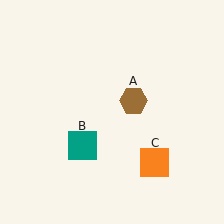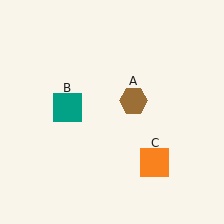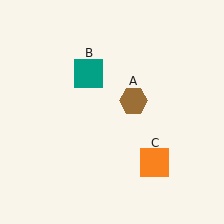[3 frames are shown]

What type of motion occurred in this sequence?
The teal square (object B) rotated clockwise around the center of the scene.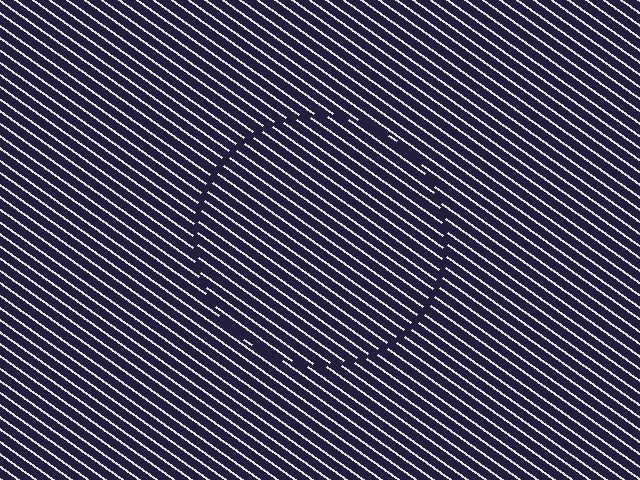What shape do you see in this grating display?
An illusory circle. The interior of the shape contains the same grating, shifted by half a period — the contour is defined by the phase discontinuity where line-ends from the inner and outer gratings abut.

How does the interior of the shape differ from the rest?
The interior of the shape contains the same grating, shifted by half a period — the contour is defined by the phase discontinuity where line-ends from the inner and outer gratings abut.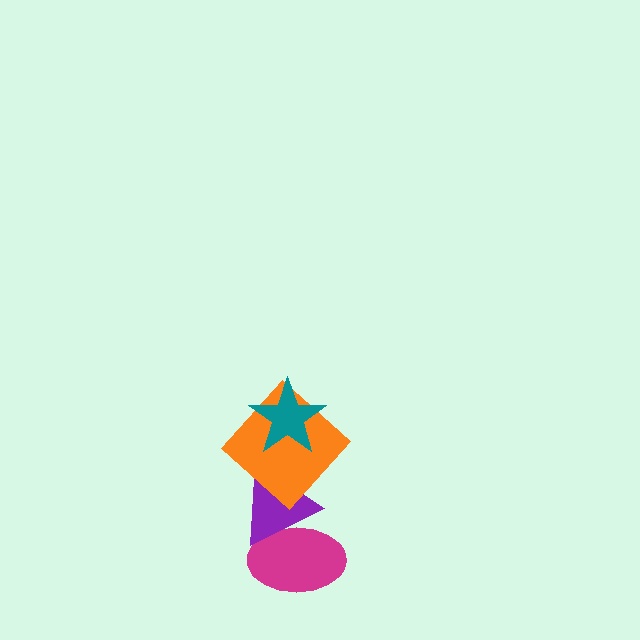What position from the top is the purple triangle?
The purple triangle is 3rd from the top.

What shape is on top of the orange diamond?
The teal star is on top of the orange diamond.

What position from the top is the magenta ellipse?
The magenta ellipse is 4th from the top.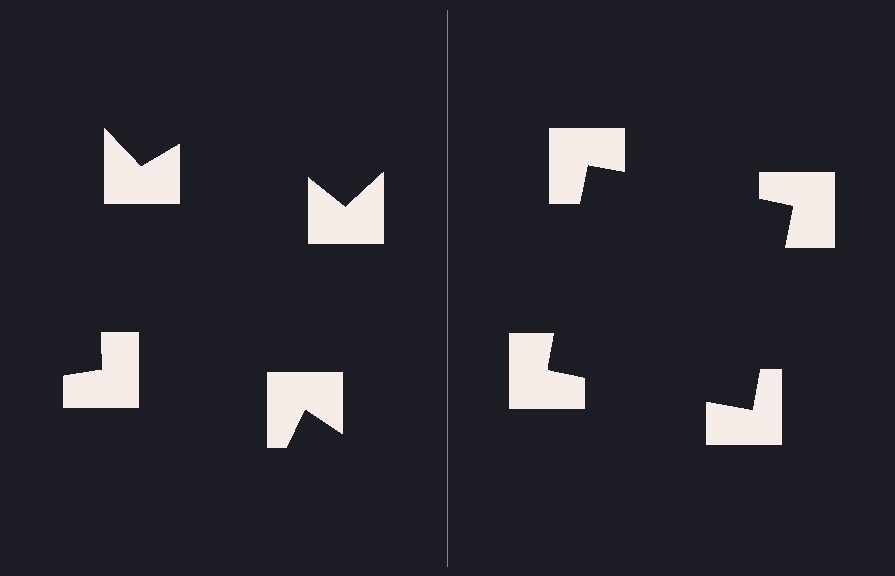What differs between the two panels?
The notched squares are positioned identically on both sides; only the wedge orientations differ. On the right they align to a square; on the left they are misaligned.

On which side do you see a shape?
An illusory square appears on the right side. On the left side the wedge cuts are rotated, so no coherent shape forms.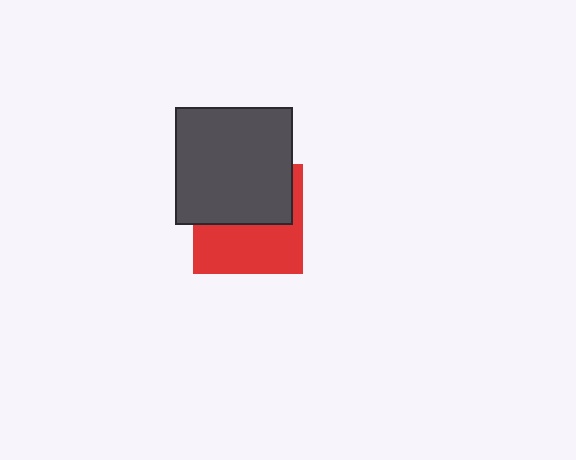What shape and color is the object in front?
The object in front is a dark gray square.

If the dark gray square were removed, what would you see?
You would see the complete red square.